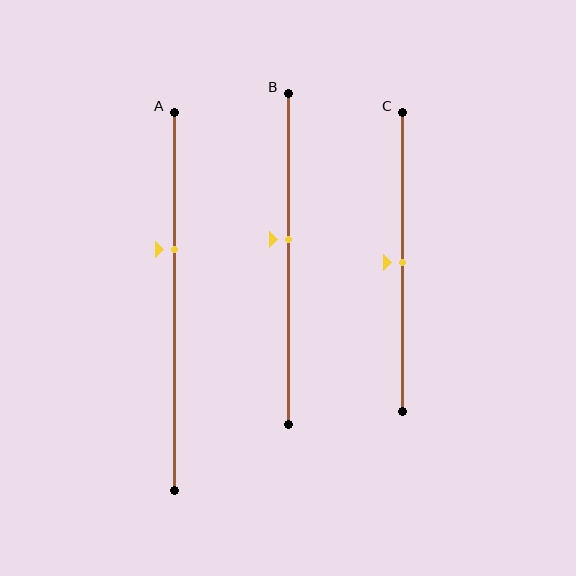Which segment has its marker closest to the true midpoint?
Segment C has its marker closest to the true midpoint.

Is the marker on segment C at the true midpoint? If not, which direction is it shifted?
Yes, the marker on segment C is at the true midpoint.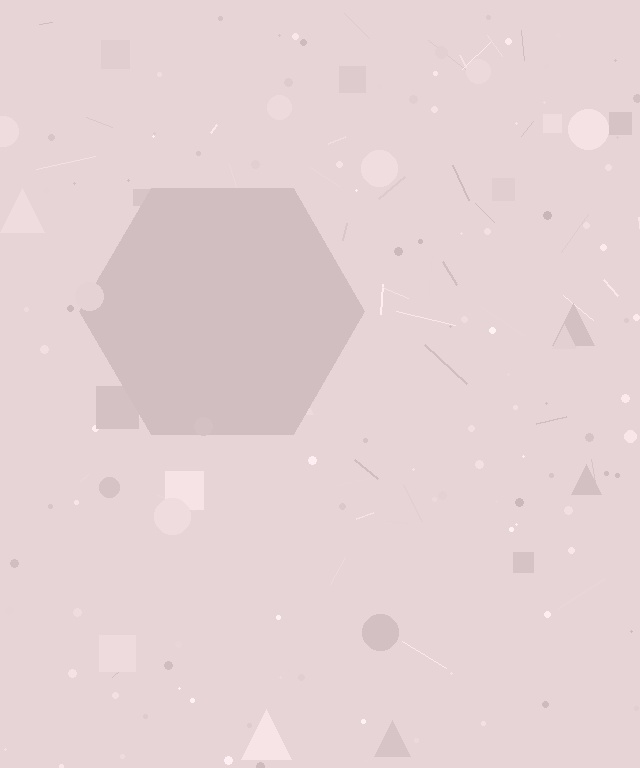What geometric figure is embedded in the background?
A hexagon is embedded in the background.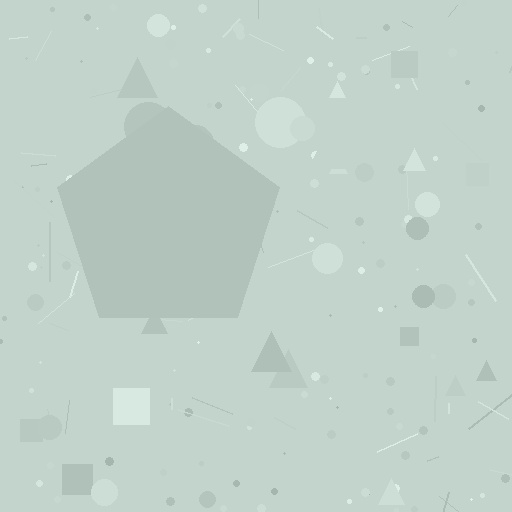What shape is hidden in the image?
A pentagon is hidden in the image.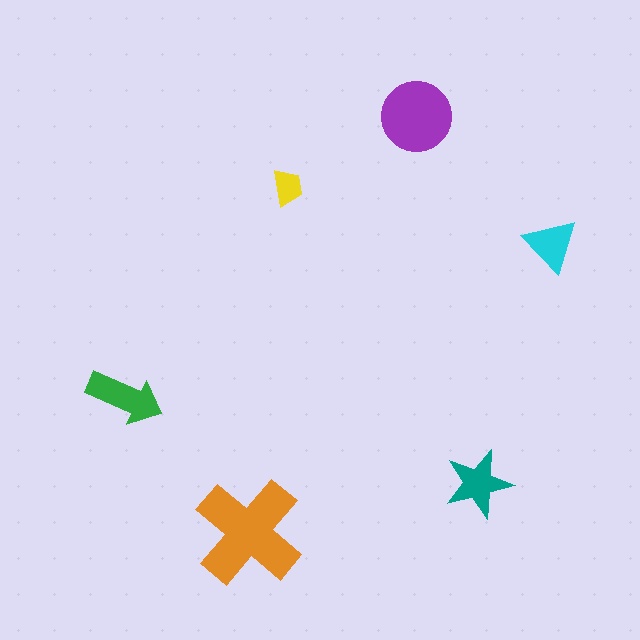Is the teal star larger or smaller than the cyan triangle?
Larger.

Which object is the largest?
The orange cross.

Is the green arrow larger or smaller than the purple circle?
Smaller.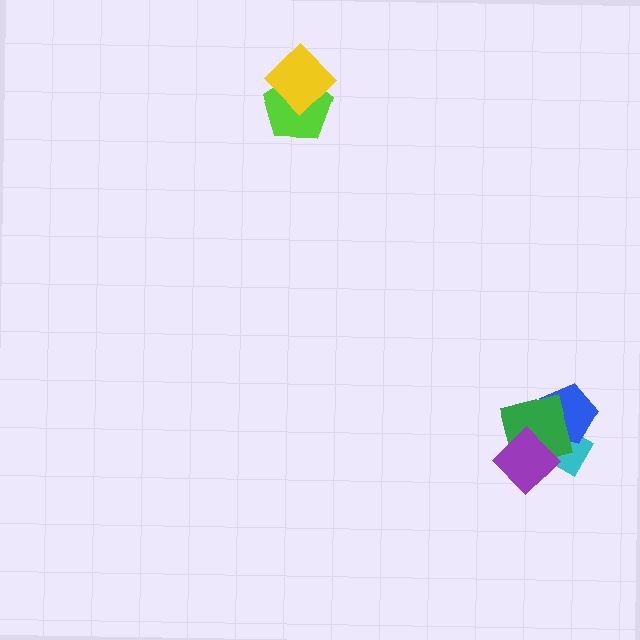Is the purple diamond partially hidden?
No, no other shape covers it.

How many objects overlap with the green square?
3 objects overlap with the green square.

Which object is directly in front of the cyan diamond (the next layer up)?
The blue pentagon is directly in front of the cyan diamond.